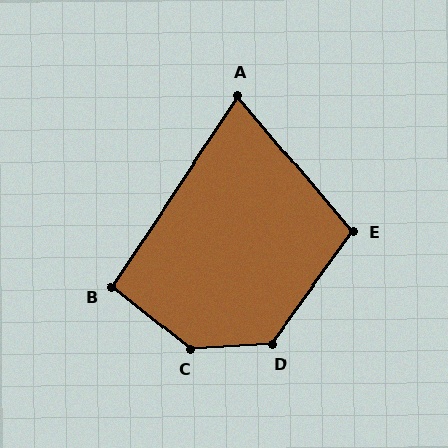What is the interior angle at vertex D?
Approximately 129 degrees (obtuse).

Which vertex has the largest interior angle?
C, at approximately 139 degrees.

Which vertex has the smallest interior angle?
A, at approximately 74 degrees.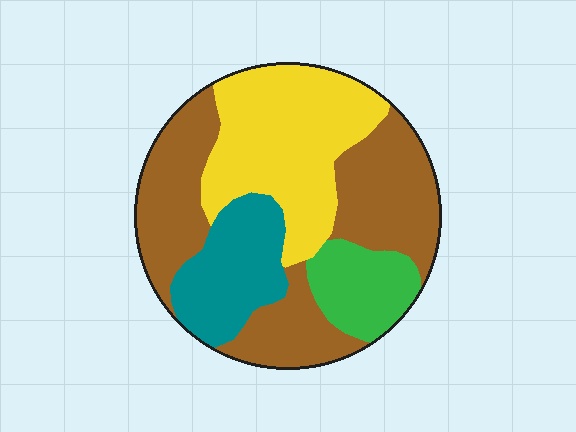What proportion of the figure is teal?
Teal takes up less than a sixth of the figure.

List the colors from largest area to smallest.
From largest to smallest: brown, yellow, teal, green.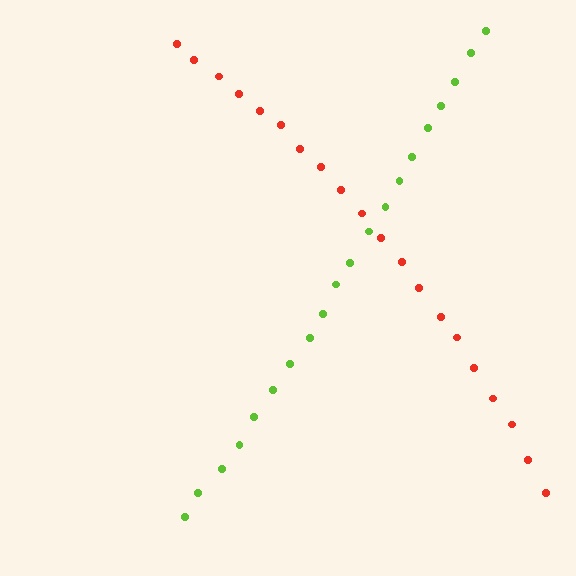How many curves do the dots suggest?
There are 2 distinct paths.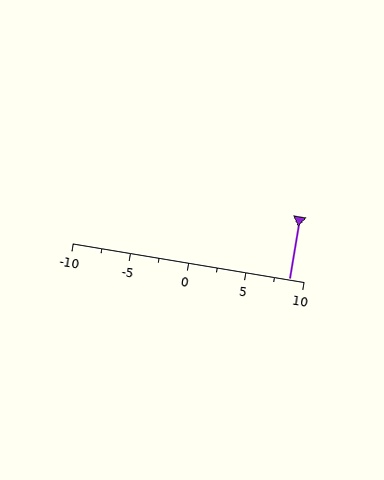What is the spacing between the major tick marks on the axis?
The major ticks are spaced 5 apart.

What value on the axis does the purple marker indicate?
The marker indicates approximately 8.8.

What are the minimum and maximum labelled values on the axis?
The axis runs from -10 to 10.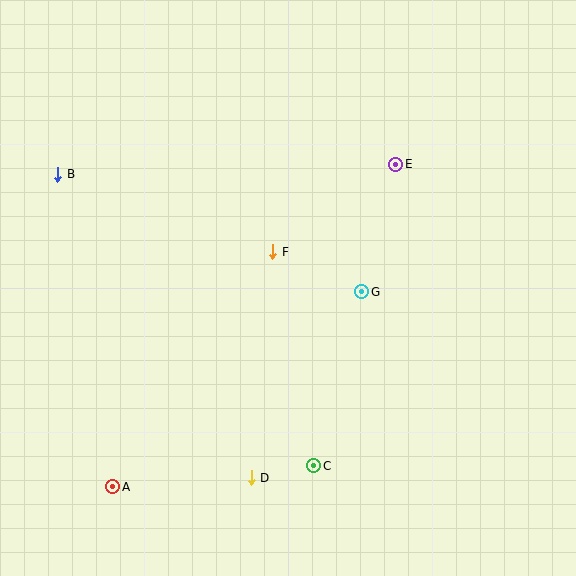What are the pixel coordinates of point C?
Point C is at (314, 466).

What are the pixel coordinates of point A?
Point A is at (113, 487).